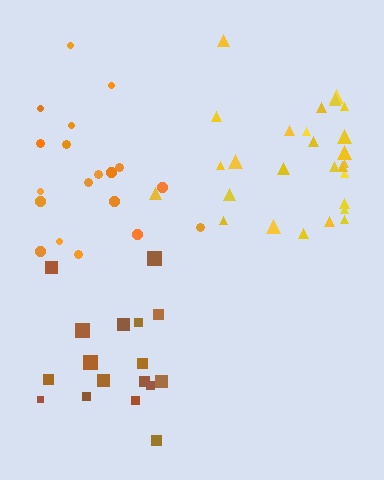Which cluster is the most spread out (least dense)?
Orange.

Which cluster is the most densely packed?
Brown.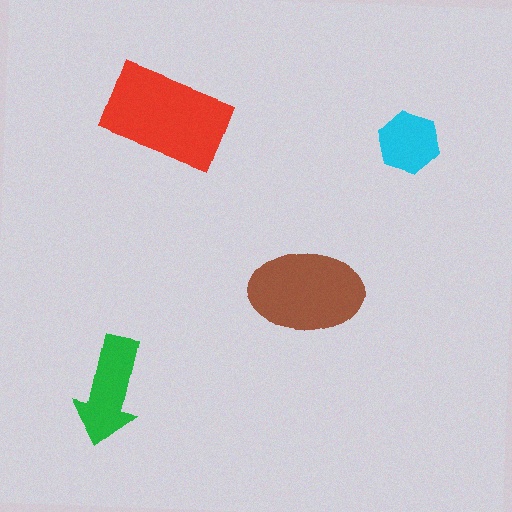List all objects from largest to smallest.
The red rectangle, the brown ellipse, the green arrow, the cyan hexagon.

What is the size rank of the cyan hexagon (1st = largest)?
4th.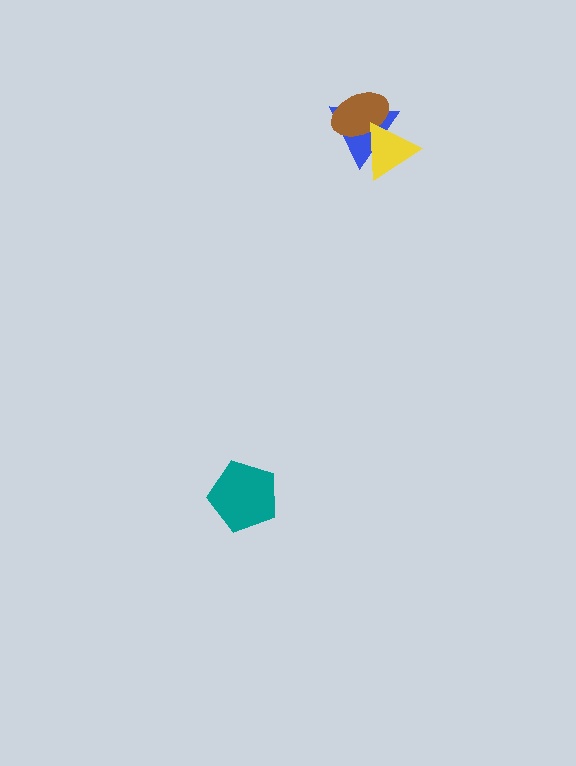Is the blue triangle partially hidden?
Yes, it is partially covered by another shape.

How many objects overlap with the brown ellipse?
2 objects overlap with the brown ellipse.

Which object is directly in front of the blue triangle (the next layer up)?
The brown ellipse is directly in front of the blue triangle.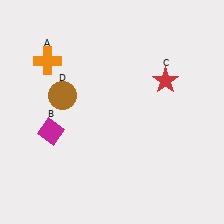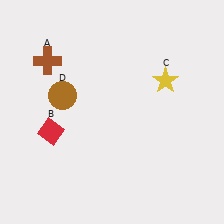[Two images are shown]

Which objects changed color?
A changed from orange to brown. B changed from magenta to red. C changed from red to yellow.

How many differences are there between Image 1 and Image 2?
There are 3 differences between the two images.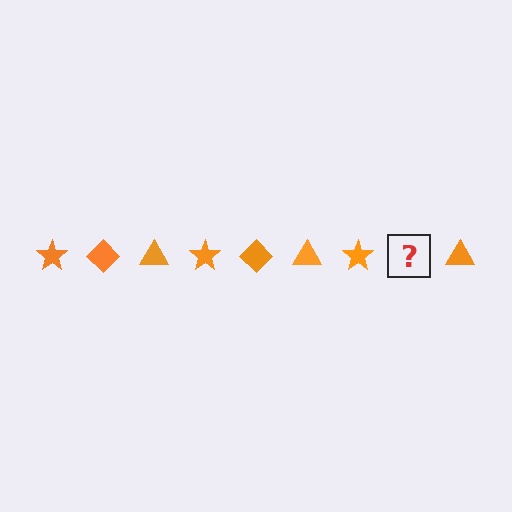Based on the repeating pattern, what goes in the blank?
The blank should be an orange diamond.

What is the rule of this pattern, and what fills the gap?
The rule is that the pattern cycles through star, diamond, triangle shapes in orange. The gap should be filled with an orange diamond.